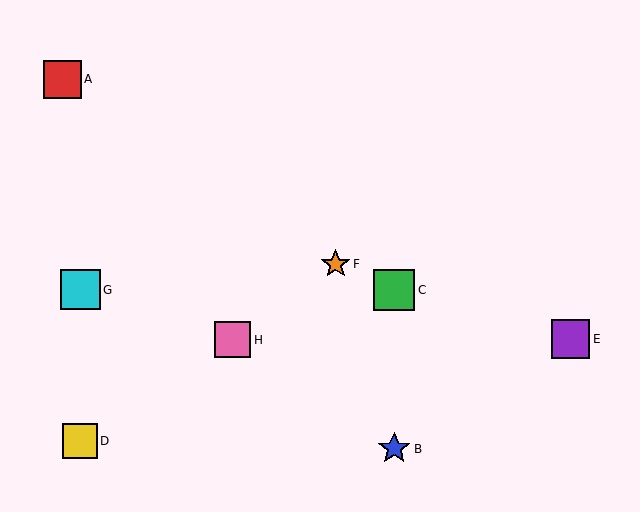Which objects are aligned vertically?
Objects B, C are aligned vertically.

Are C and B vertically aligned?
Yes, both are at x≈394.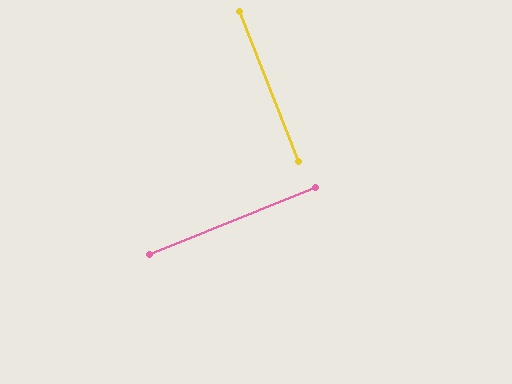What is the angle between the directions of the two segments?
Approximately 89 degrees.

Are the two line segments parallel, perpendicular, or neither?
Perpendicular — they meet at approximately 89°.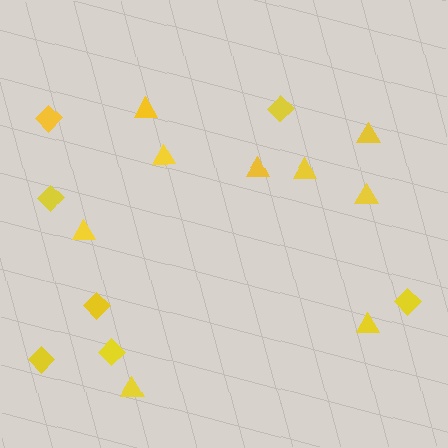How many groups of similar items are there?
There are 2 groups: one group of diamonds (7) and one group of triangles (9).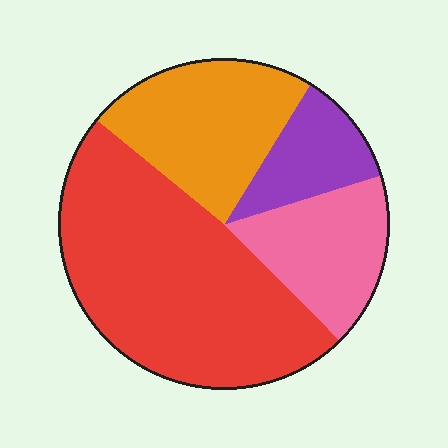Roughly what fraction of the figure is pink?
Pink covers 17% of the figure.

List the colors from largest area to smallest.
From largest to smallest: red, orange, pink, purple.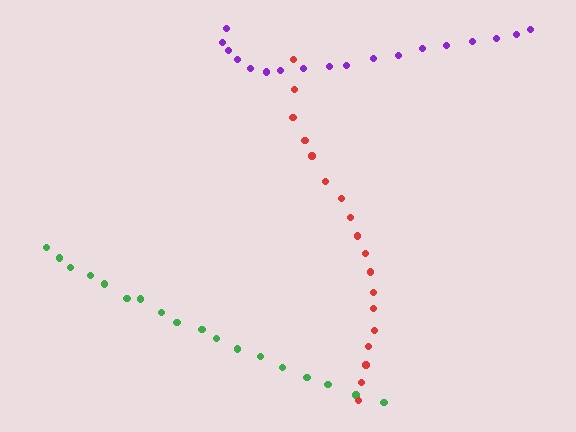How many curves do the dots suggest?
There are 3 distinct paths.